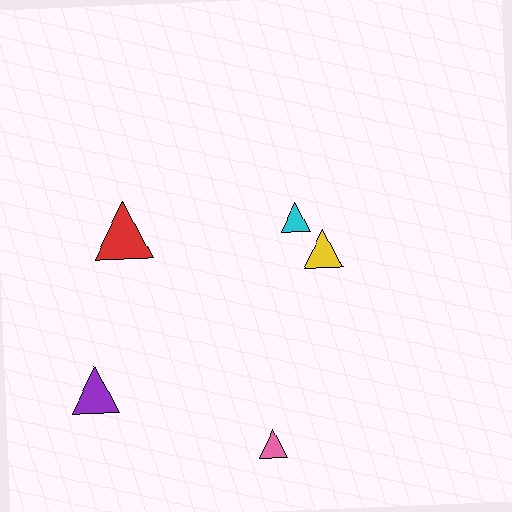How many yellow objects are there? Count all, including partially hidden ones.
There is 1 yellow object.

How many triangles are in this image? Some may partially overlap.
There are 5 triangles.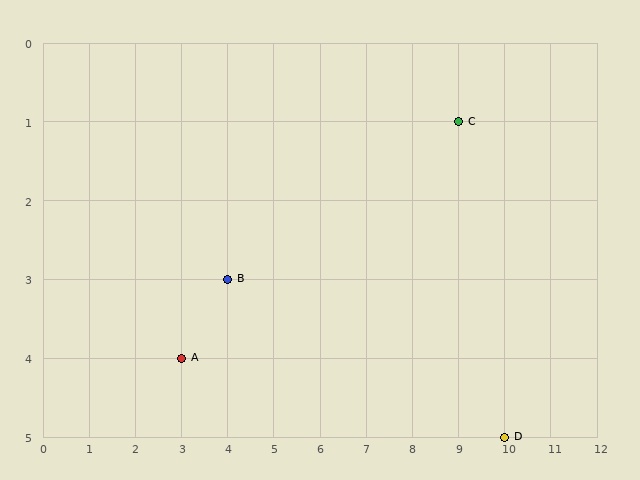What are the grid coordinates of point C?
Point C is at grid coordinates (9, 1).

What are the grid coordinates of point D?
Point D is at grid coordinates (10, 5).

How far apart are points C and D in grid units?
Points C and D are 1 column and 4 rows apart (about 4.1 grid units diagonally).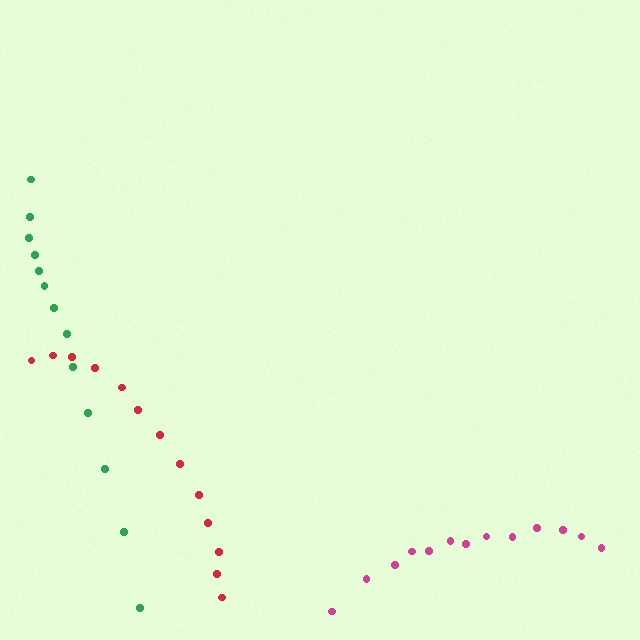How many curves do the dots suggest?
There are 3 distinct paths.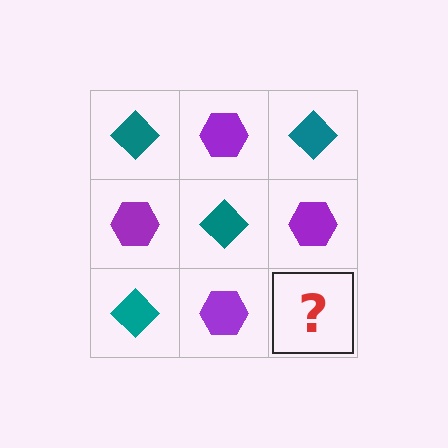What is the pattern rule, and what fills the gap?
The rule is that it alternates teal diamond and purple hexagon in a checkerboard pattern. The gap should be filled with a teal diamond.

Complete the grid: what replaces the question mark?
The question mark should be replaced with a teal diamond.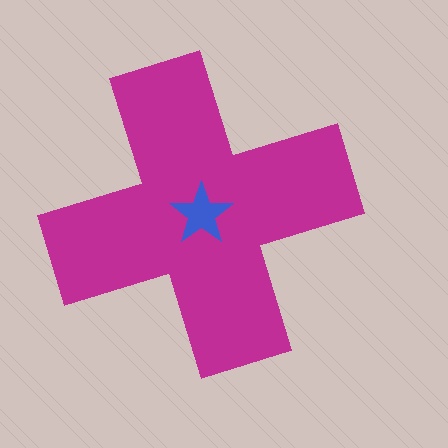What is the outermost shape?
The magenta cross.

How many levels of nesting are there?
2.